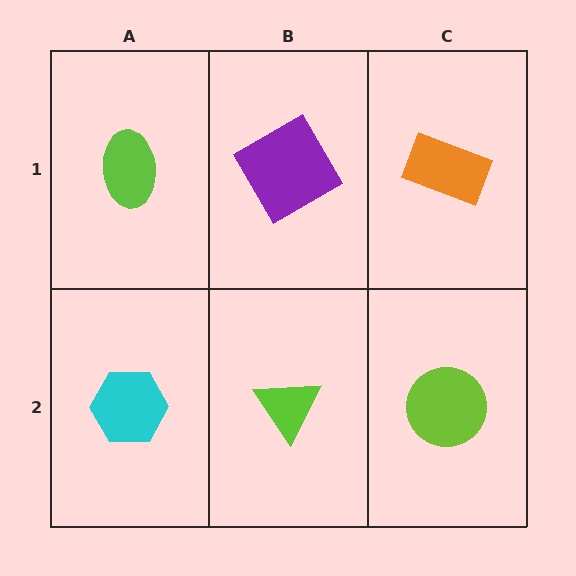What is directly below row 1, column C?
A lime circle.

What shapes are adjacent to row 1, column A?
A cyan hexagon (row 2, column A), a purple square (row 1, column B).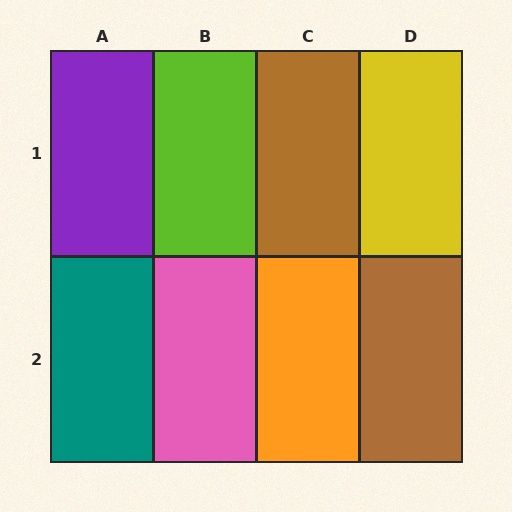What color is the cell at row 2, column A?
Teal.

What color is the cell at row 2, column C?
Orange.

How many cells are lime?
1 cell is lime.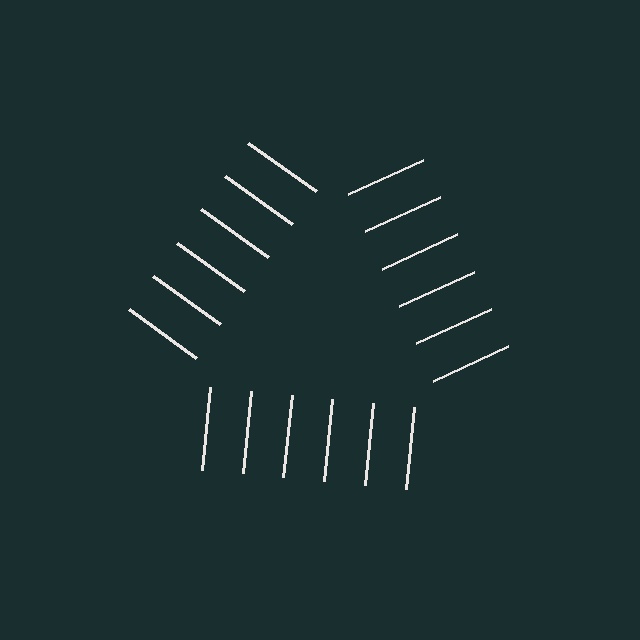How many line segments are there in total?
18 — 6 along each of the 3 edges.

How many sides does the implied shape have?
3 sides — the line-ends trace a triangle.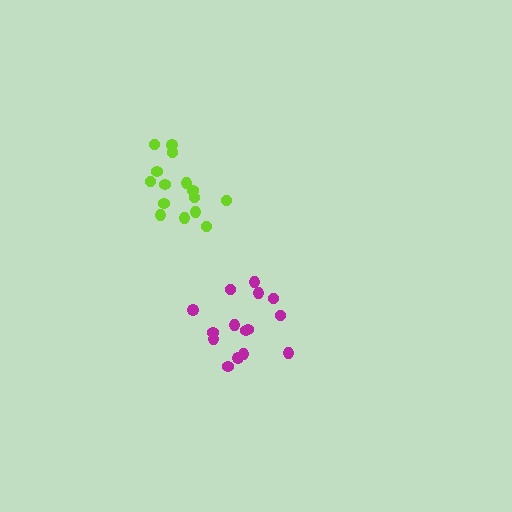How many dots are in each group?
Group 1: 15 dots, Group 2: 15 dots (30 total).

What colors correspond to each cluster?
The clusters are colored: lime, magenta.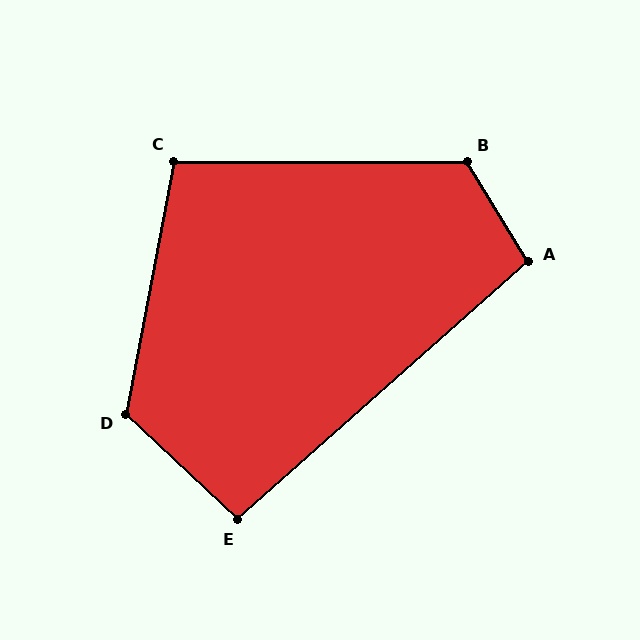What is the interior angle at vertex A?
Approximately 100 degrees (obtuse).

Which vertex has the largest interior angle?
D, at approximately 123 degrees.